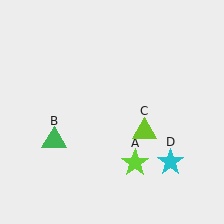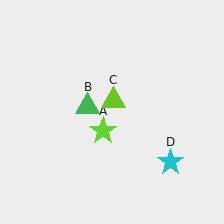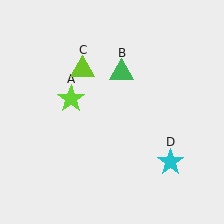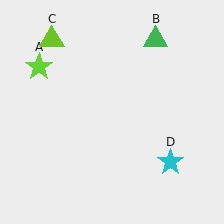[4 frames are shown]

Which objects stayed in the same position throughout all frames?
Cyan star (object D) remained stationary.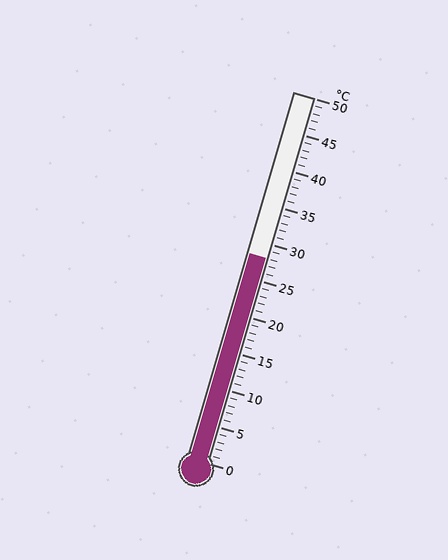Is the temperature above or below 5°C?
The temperature is above 5°C.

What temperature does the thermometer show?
The thermometer shows approximately 28°C.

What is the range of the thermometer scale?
The thermometer scale ranges from 0°C to 50°C.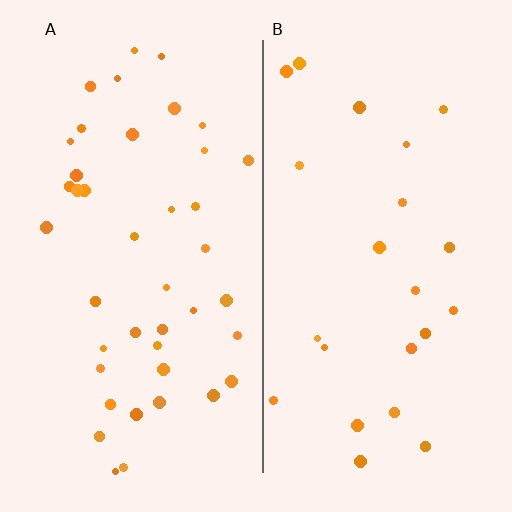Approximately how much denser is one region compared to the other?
Approximately 1.9× — region A over region B.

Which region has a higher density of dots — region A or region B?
A (the left).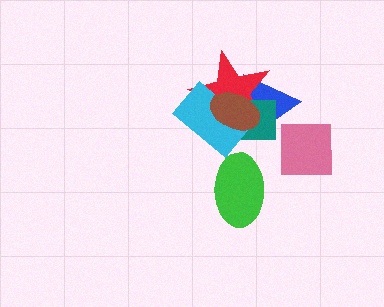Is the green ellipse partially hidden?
No, no other shape covers it.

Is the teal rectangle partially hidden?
Yes, it is partially covered by another shape.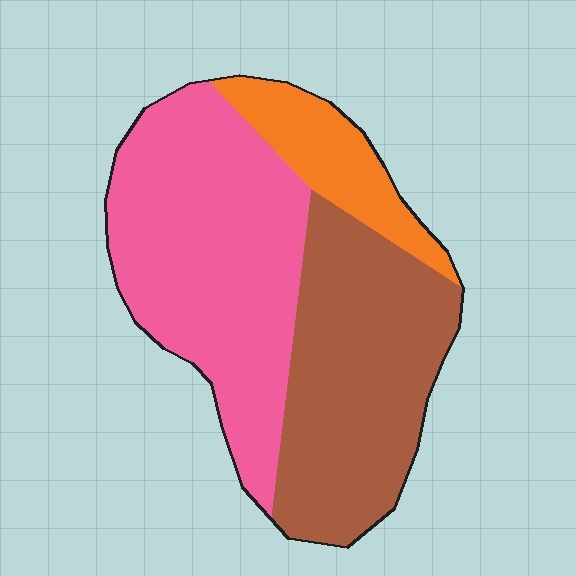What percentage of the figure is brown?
Brown takes up between a quarter and a half of the figure.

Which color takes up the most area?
Pink, at roughly 45%.